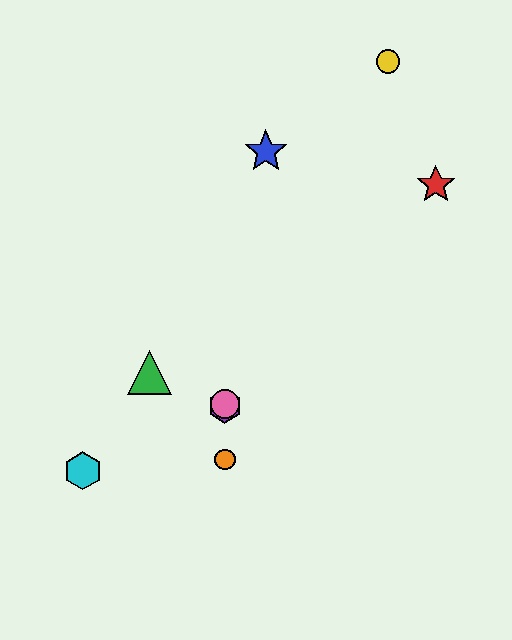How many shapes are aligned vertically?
3 shapes (the purple hexagon, the orange circle, the pink circle) are aligned vertically.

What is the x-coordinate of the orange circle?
The orange circle is at x≈225.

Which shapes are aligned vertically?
The purple hexagon, the orange circle, the pink circle are aligned vertically.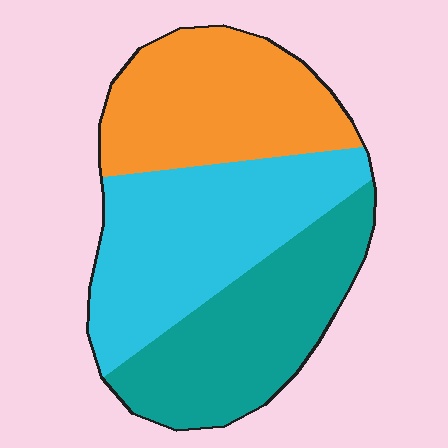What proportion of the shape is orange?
Orange covers around 30% of the shape.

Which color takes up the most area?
Cyan, at roughly 35%.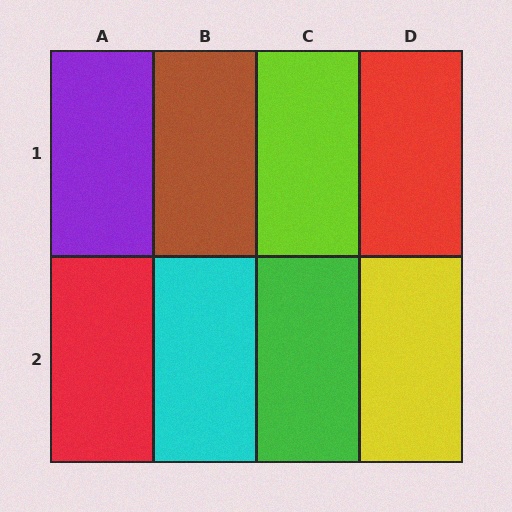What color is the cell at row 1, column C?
Lime.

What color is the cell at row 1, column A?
Purple.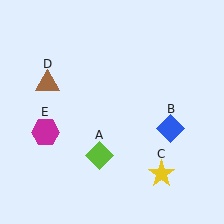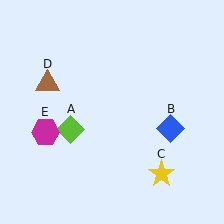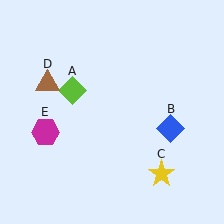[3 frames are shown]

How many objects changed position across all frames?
1 object changed position: lime diamond (object A).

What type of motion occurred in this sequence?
The lime diamond (object A) rotated clockwise around the center of the scene.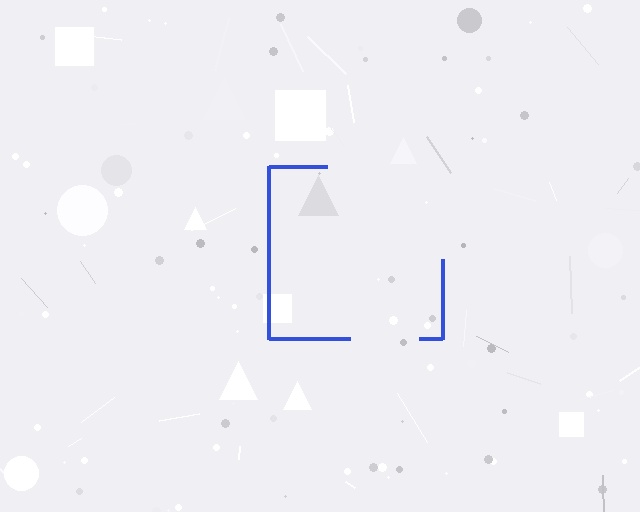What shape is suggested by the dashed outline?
The dashed outline suggests a square.